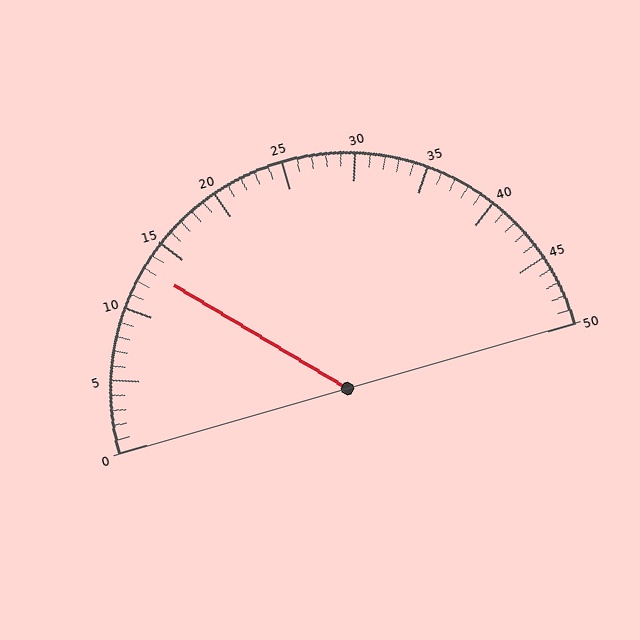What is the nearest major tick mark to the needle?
The nearest major tick mark is 15.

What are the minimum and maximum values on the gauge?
The gauge ranges from 0 to 50.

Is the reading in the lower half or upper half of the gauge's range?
The reading is in the lower half of the range (0 to 50).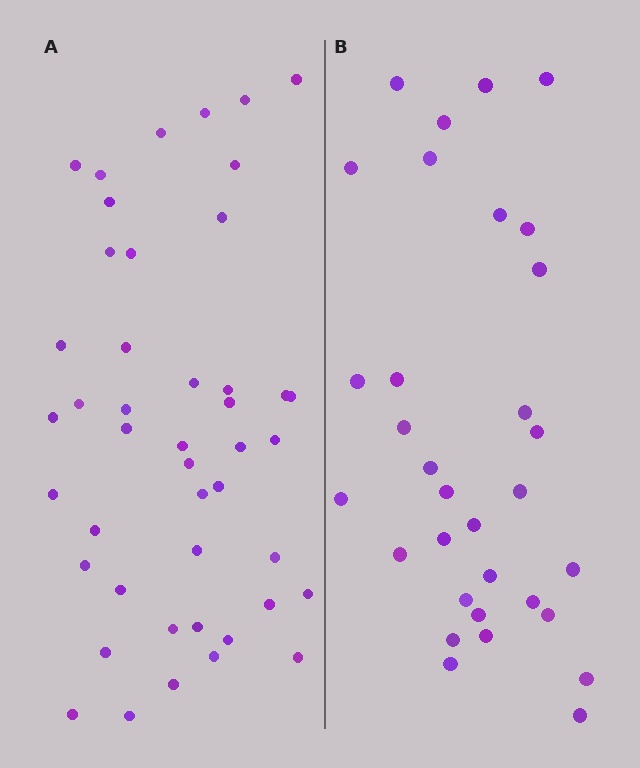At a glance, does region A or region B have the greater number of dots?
Region A (the left region) has more dots.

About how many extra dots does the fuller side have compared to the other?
Region A has approximately 15 more dots than region B.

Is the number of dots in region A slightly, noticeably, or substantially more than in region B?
Region A has noticeably more, but not dramatically so. The ratio is roughly 1.4 to 1.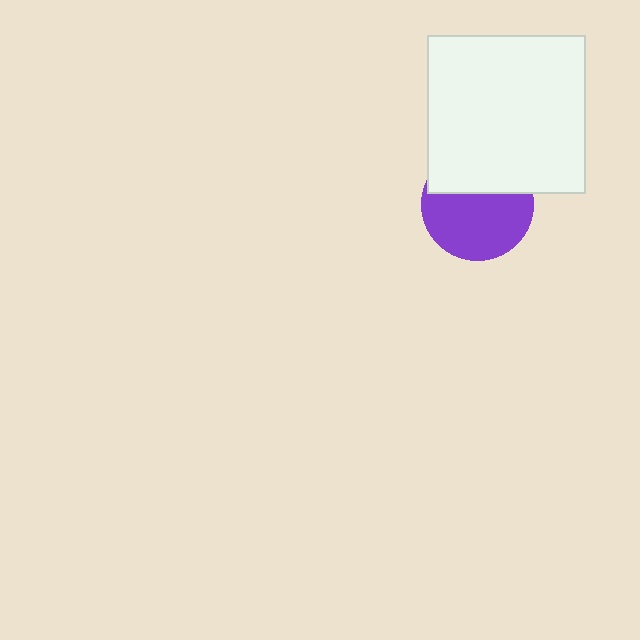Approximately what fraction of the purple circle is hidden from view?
Roughly 37% of the purple circle is hidden behind the white square.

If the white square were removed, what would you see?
You would see the complete purple circle.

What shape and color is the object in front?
The object in front is a white square.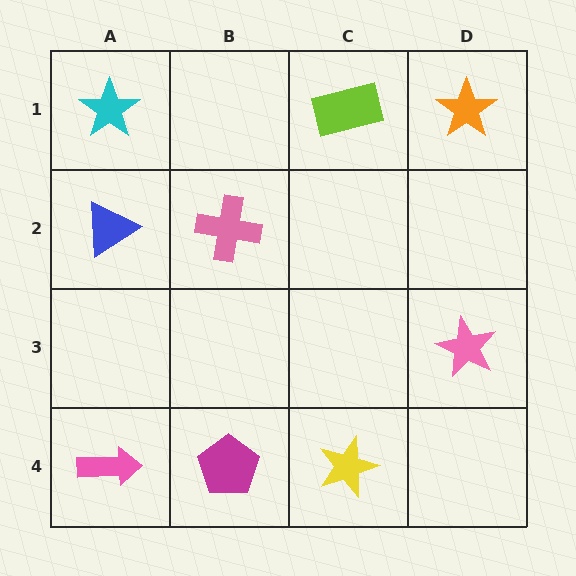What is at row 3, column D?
A pink star.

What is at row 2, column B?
A pink cross.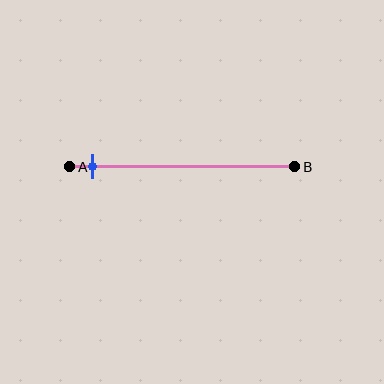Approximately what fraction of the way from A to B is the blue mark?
The blue mark is approximately 10% of the way from A to B.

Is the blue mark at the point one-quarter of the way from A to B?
No, the mark is at about 10% from A, not at the 25% one-quarter point.